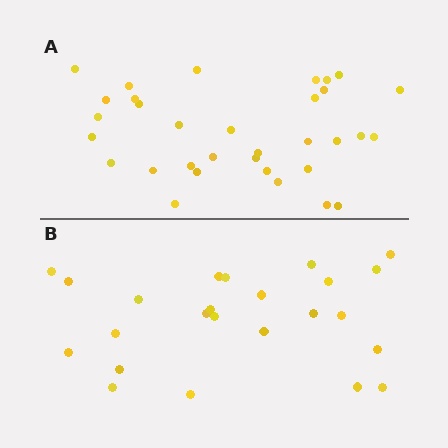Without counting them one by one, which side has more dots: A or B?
Region A (the top region) has more dots.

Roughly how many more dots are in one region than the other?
Region A has roughly 8 or so more dots than region B.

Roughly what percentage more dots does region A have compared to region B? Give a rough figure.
About 40% more.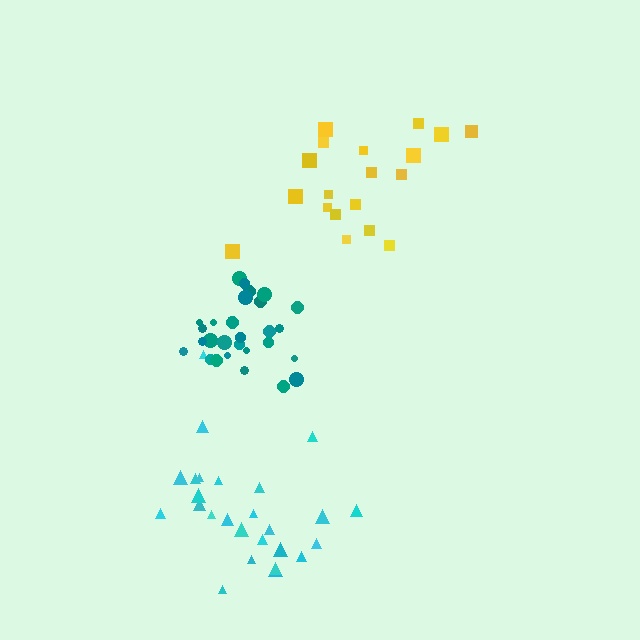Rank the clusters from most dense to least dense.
teal, cyan, yellow.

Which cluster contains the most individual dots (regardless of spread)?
Teal (30).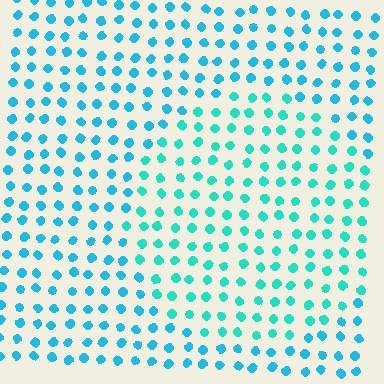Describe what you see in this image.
The image is filled with small cyan elements in a uniform arrangement. A circle-shaped region is visible where the elements are tinted to a slightly different hue, forming a subtle color boundary.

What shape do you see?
I see a circle.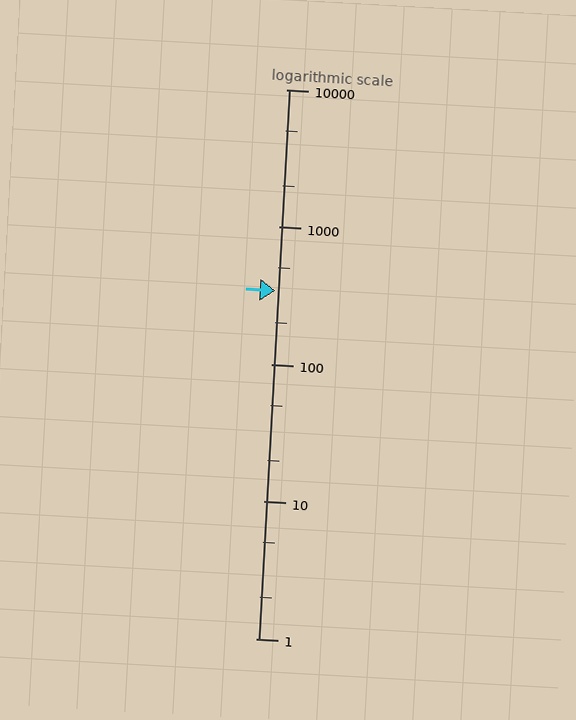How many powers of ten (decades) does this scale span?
The scale spans 4 decades, from 1 to 10000.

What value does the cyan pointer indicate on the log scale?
The pointer indicates approximately 340.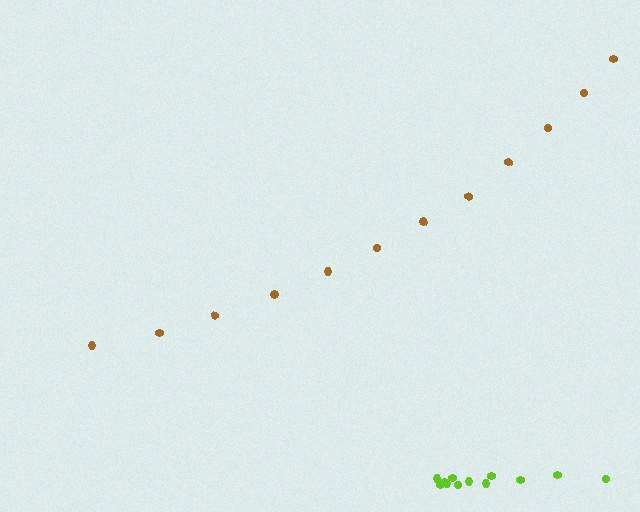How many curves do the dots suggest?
There are 2 distinct paths.